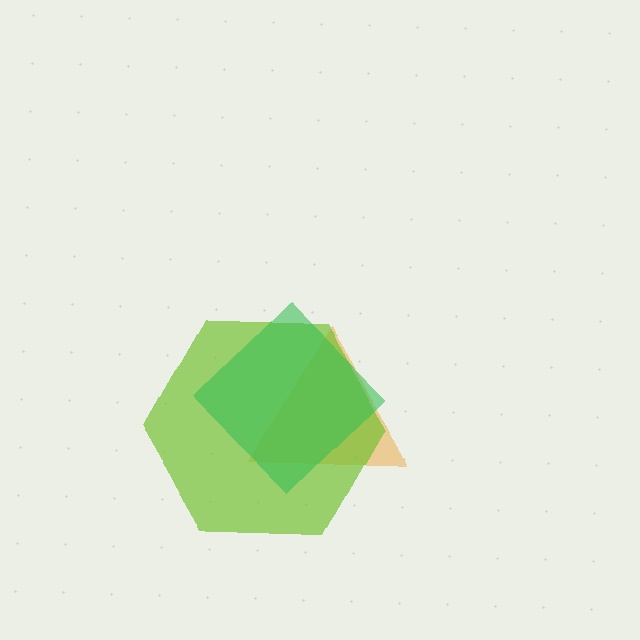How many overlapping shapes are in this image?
There are 3 overlapping shapes in the image.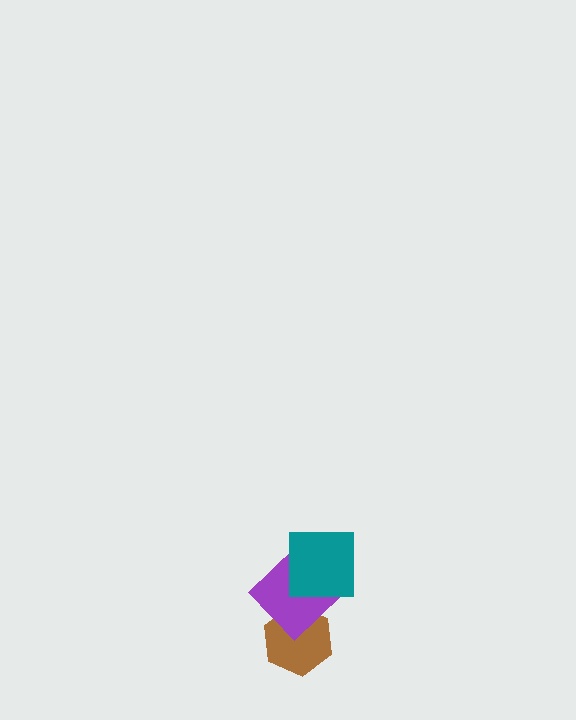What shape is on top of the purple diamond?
The teal square is on top of the purple diamond.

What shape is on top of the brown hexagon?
The purple diamond is on top of the brown hexagon.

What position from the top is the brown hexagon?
The brown hexagon is 3rd from the top.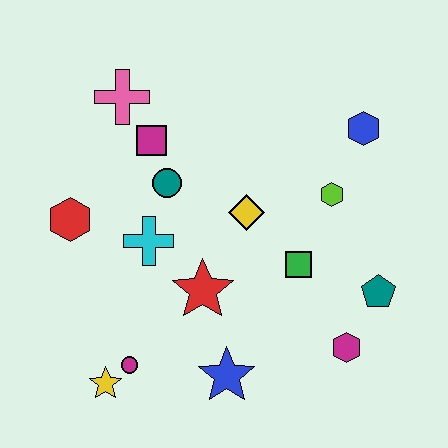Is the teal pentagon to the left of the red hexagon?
No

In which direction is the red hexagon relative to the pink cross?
The red hexagon is below the pink cross.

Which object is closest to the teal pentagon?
The magenta hexagon is closest to the teal pentagon.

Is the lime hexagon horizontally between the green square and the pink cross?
No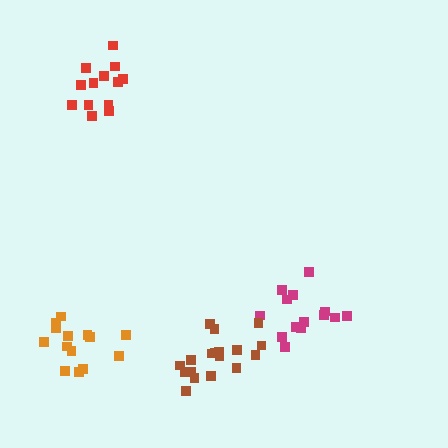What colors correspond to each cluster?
The clusters are colored: magenta, red, brown, orange.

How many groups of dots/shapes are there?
There are 4 groups.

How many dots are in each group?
Group 1: 14 dots, Group 2: 13 dots, Group 3: 18 dots, Group 4: 14 dots (59 total).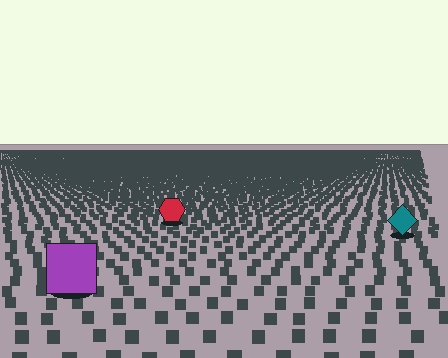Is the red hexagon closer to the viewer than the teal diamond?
No. The teal diamond is closer — you can tell from the texture gradient: the ground texture is coarser near it.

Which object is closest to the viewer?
The purple square is closest. The texture marks near it are larger and more spread out.